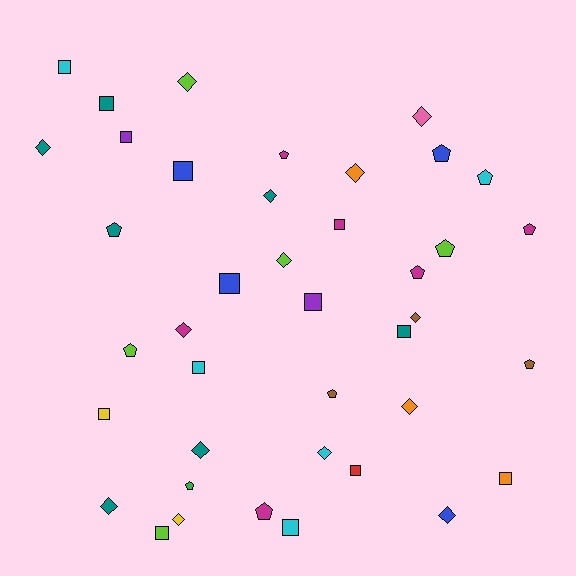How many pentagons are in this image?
There are 12 pentagons.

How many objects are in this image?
There are 40 objects.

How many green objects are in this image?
There is 1 green object.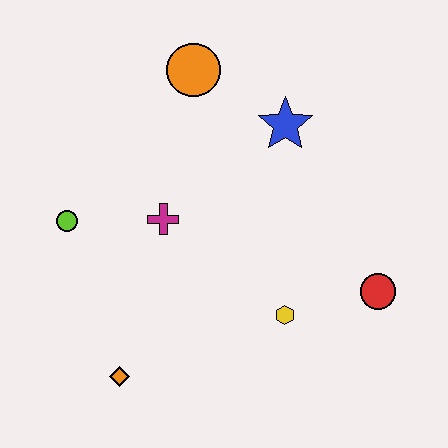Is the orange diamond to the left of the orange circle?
Yes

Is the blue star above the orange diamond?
Yes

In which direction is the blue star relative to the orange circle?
The blue star is to the right of the orange circle.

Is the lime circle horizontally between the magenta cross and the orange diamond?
No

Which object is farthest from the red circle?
The lime circle is farthest from the red circle.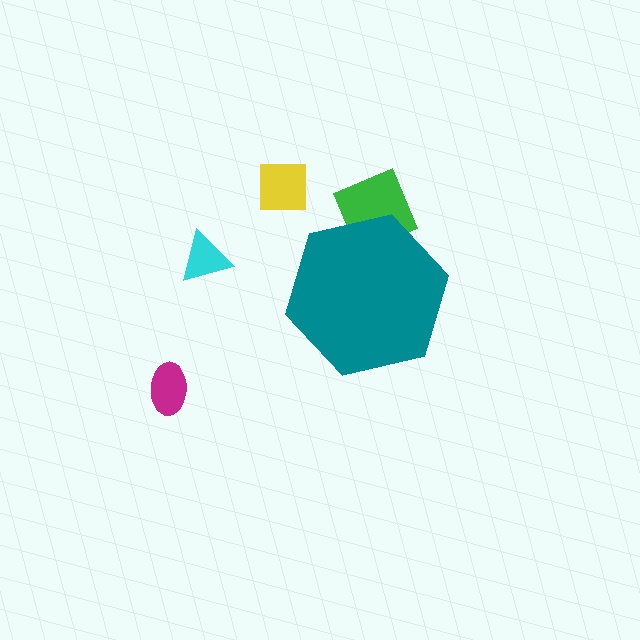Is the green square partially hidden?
Yes, the green square is partially hidden behind the teal hexagon.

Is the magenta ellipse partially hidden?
No, the magenta ellipse is fully visible.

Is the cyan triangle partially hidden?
No, the cyan triangle is fully visible.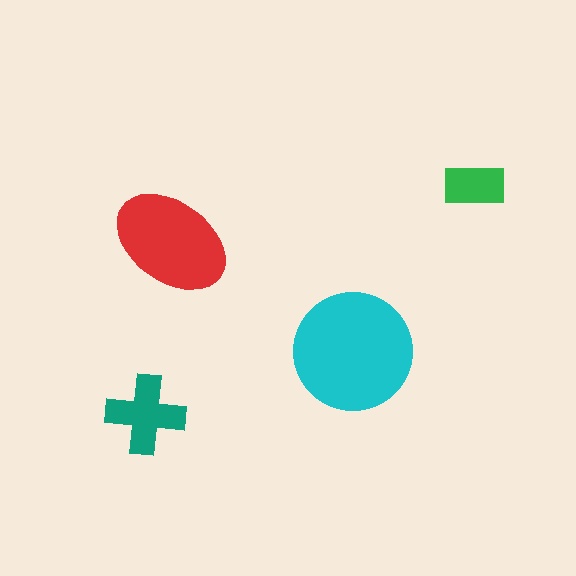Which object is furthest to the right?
The green rectangle is rightmost.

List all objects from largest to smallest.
The cyan circle, the red ellipse, the teal cross, the green rectangle.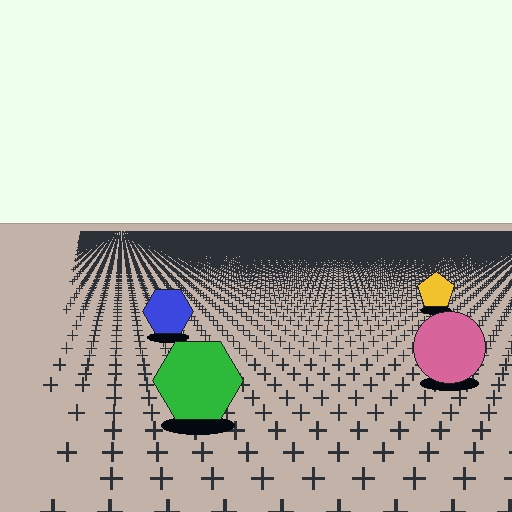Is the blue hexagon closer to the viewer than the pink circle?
No. The pink circle is closer — you can tell from the texture gradient: the ground texture is coarser near it.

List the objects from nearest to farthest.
From nearest to farthest: the green hexagon, the pink circle, the blue hexagon, the yellow pentagon.